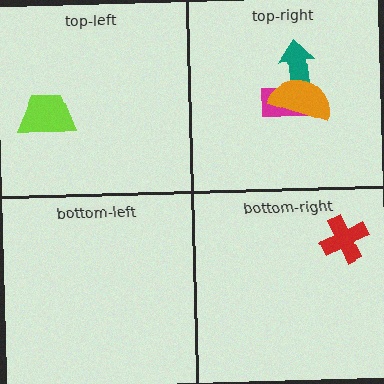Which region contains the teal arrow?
The top-right region.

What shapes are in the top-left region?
The lime trapezoid.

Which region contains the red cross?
The bottom-right region.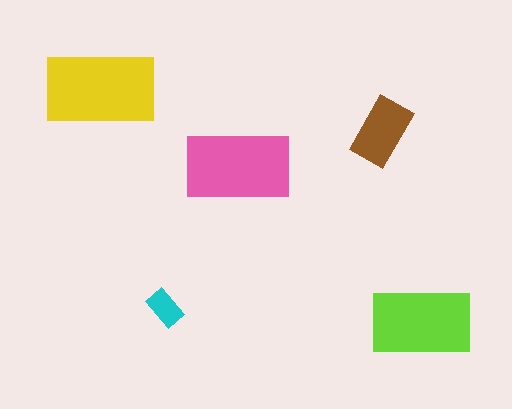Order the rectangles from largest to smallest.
the yellow one, the pink one, the lime one, the brown one, the cyan one.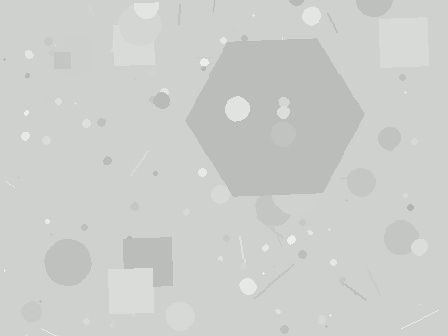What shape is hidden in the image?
A hexagon is hidden in the image.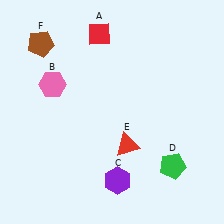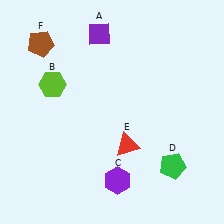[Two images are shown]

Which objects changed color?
A changed from red to purple. B changed from pink to lime.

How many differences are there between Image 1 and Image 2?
There are 2 differences between the two images.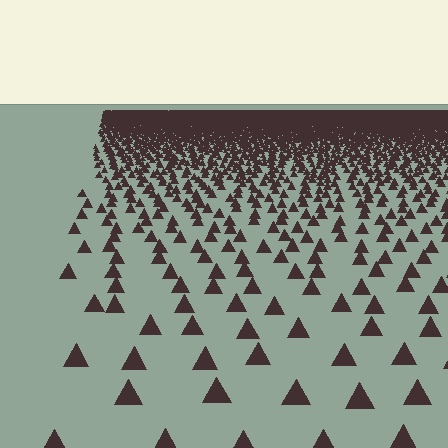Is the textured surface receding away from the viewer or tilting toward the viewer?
The surface is receding away from the viewer. Texture elements get smaller and denser toward the top.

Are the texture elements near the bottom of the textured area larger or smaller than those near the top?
Larger. Near the bottom, elements are closer to the viewer and appear at a bigger on-screen size.